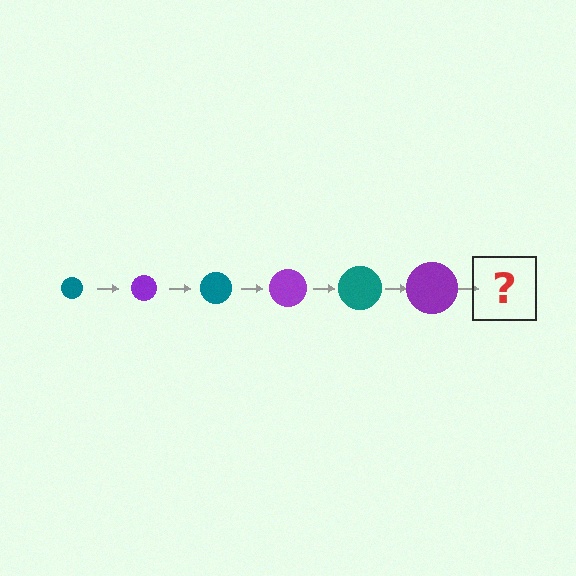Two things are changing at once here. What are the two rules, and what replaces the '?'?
The two rules are that the circle grows larger each step and the color cycles through teal and purple. The '?' should be a teal circle, larger than the previous one.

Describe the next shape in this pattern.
It should be a teal circle, larger than the previous one.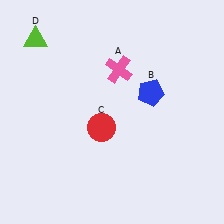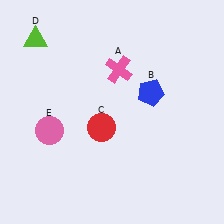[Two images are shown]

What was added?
A pink circle (E) was added in Image 2.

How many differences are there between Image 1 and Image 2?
There is 1 difference between the two images.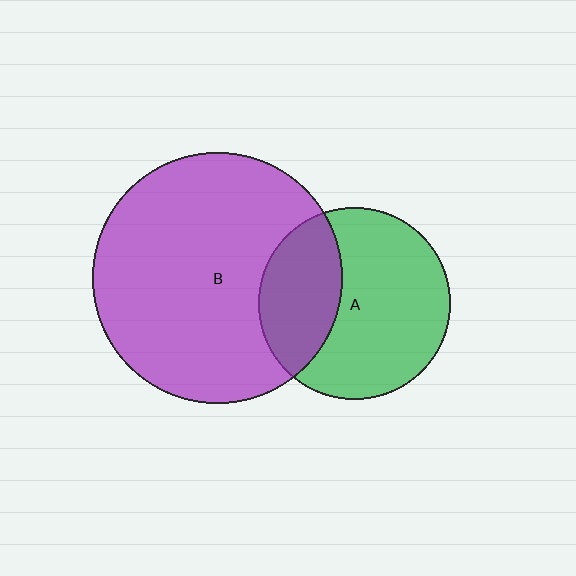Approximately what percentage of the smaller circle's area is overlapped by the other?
Approximately 35%.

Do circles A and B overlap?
Yes.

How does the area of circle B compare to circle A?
Approximately 1.7 times.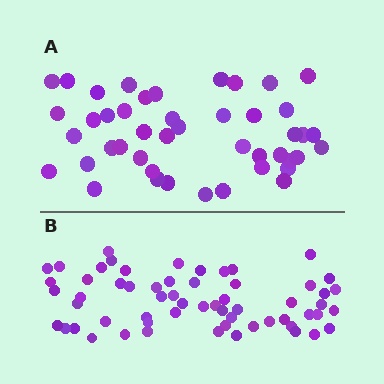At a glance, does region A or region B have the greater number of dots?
Region B (the bottom region) has more dots.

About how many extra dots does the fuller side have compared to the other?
Region B has approximately 15 more dots than region A.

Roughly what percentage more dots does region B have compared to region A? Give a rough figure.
About 35% more.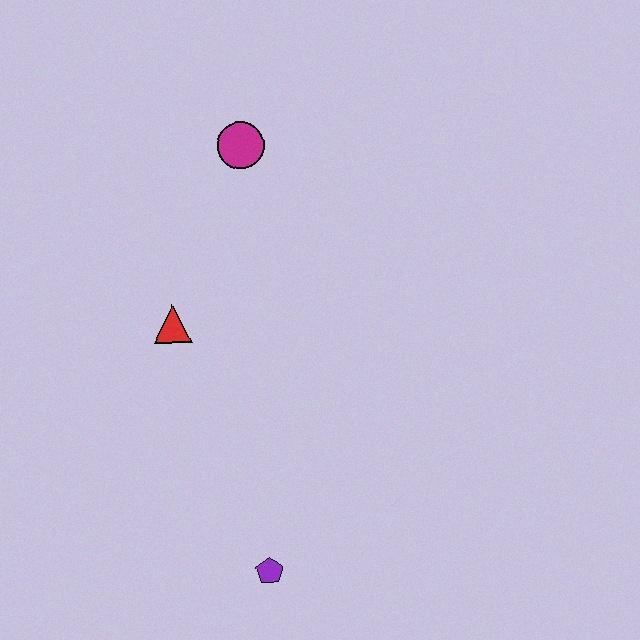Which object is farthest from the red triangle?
The purple pentagon is farthest from the red triangle.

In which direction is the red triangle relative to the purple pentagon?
The red triangle is above the purple pentagon.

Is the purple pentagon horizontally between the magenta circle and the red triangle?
No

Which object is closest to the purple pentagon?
The red triangle is closest to the purple pentagon.